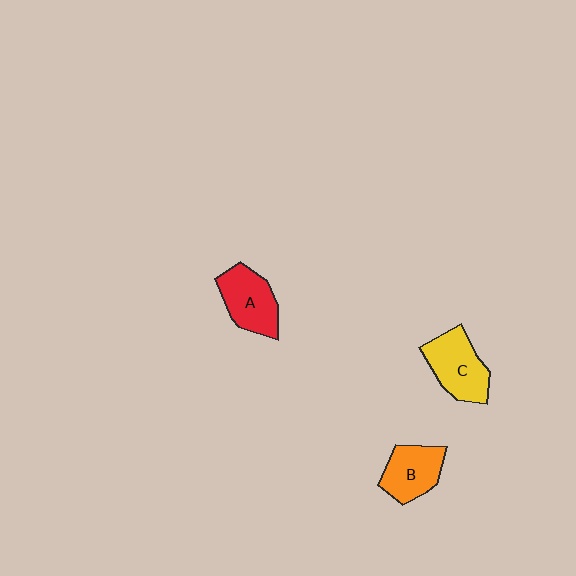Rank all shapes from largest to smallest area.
From largest to smallest: C (yellow), A (red), B (orange).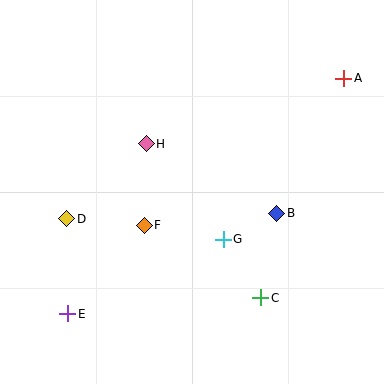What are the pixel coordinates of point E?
Point E is at (68, 314).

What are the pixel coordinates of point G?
Point G is at (223, 239).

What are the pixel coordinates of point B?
Point B is at (277, 213).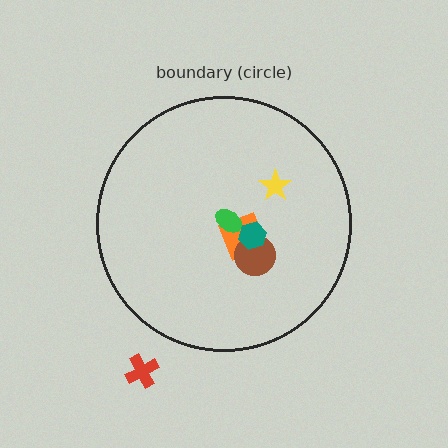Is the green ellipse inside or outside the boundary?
Inside.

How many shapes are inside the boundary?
5 inside, 1 outside.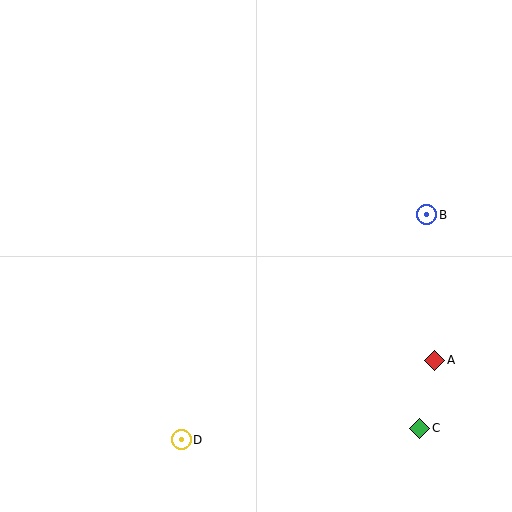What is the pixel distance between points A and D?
The distance between A and D is 266 pixels.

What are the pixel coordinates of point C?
Point C is at (420, 428).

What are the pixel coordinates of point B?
Point B is at (427, 215).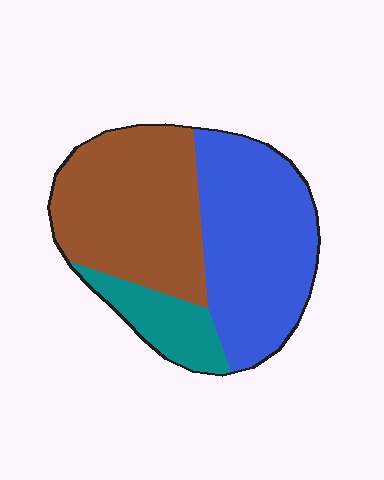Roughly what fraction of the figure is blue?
Blue covers around 45% of the figure.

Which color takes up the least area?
Teal, at roughly 15%.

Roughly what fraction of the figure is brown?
Brown covers about 40% of the figure.